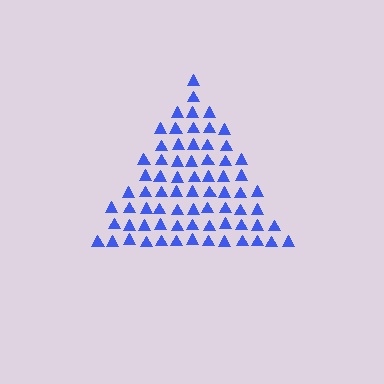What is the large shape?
The large shape is a triangle.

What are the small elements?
The small elements are triangles.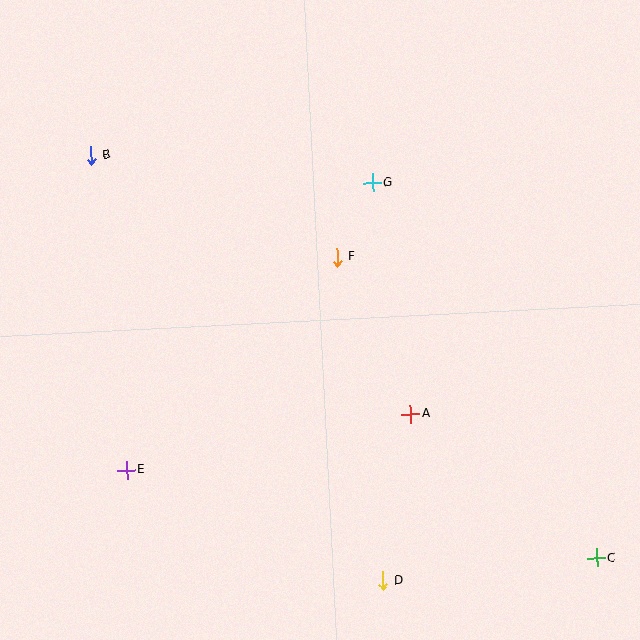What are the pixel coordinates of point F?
Point F is at (337, 257).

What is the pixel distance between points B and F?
The distance between B and F is 266 pixels.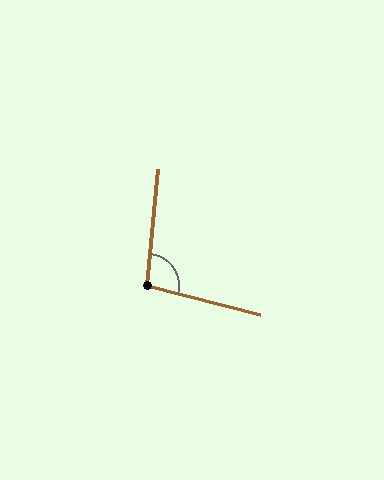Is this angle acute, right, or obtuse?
It is obtuse.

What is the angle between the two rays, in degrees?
Approximately 99 degrees.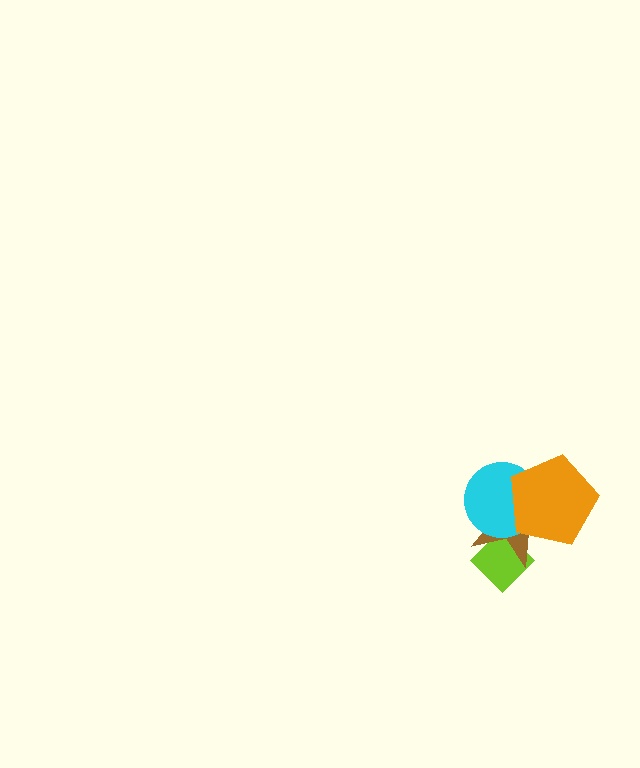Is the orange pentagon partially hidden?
No, no other shape covers it.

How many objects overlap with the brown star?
3 objects overlap with the brown star.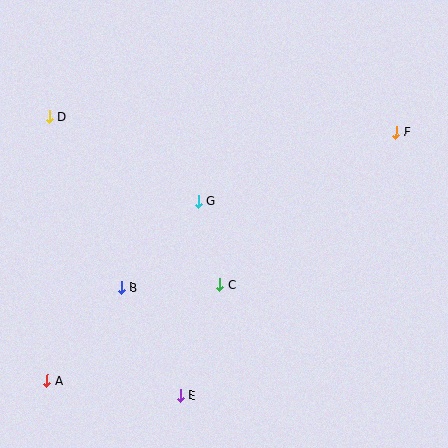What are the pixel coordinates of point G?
Point G is at (199, 201).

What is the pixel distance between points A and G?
The distance between A and G is 236 pixels.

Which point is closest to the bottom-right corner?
Point E is closest to the bottom-right corner.